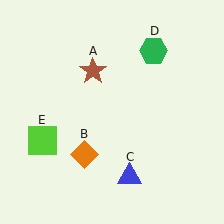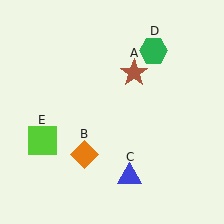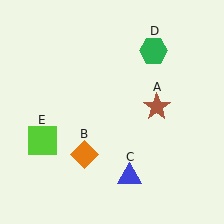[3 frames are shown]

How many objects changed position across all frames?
1 object changed position: brown star (object A).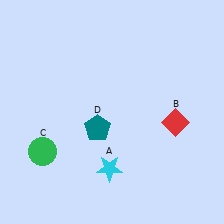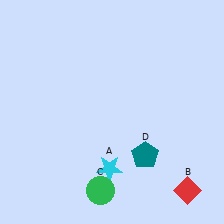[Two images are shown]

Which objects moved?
The objects that moved are: the red diamond (B), the green circle (C), the teal pentagon (D).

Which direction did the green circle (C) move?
The green circle (C) moved right.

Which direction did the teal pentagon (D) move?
The teal pentagon (D) moved right.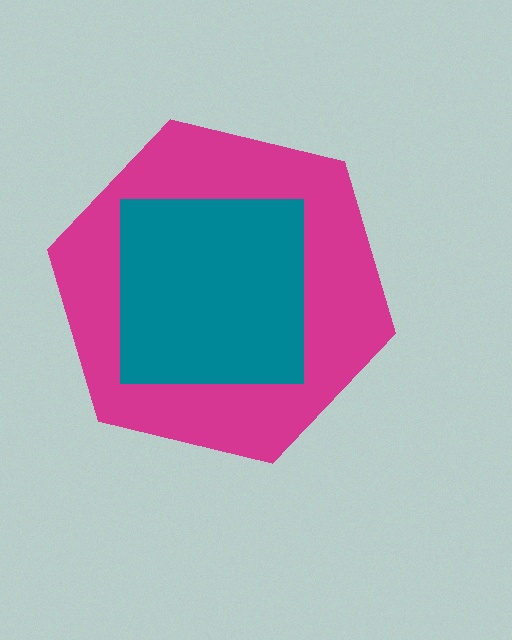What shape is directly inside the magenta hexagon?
The teal square.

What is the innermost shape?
The teal square.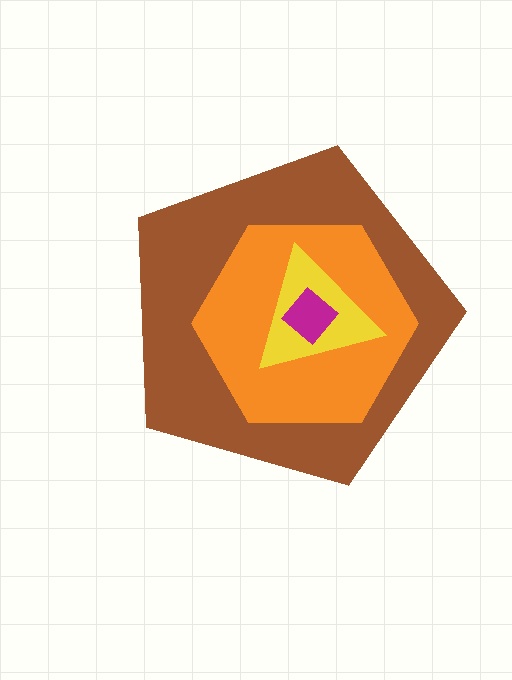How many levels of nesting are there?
4.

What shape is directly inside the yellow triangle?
The magenta diamond.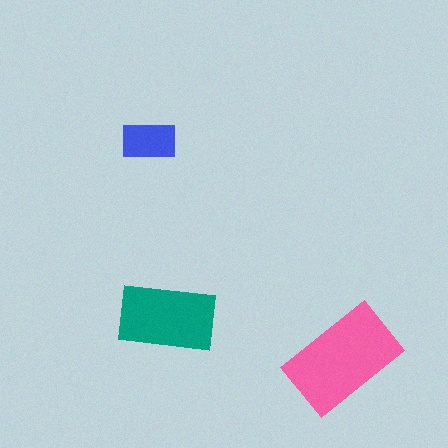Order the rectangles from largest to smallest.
the pink one, the teal one, the blue one.